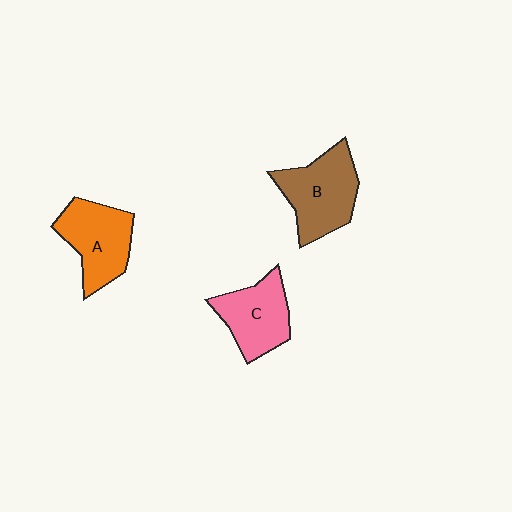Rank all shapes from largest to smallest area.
From largest to smallest: B (brown), A (orange), C (pink).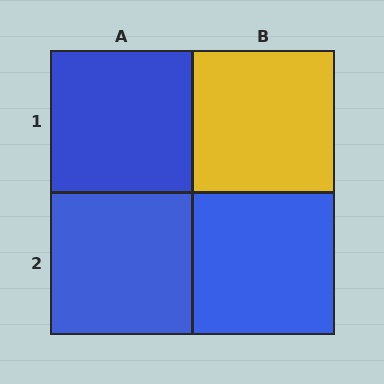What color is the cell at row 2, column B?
Blue.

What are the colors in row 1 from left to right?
Blue, yellow.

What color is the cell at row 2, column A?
Blue.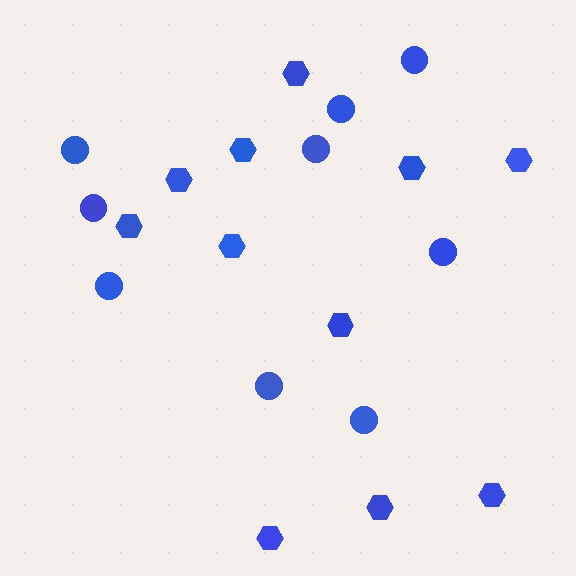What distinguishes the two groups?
There are 2 groups: one group of hexagons (11) and one group of circles (9).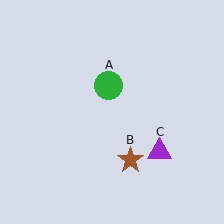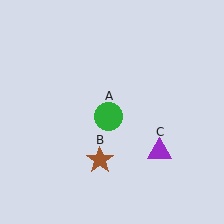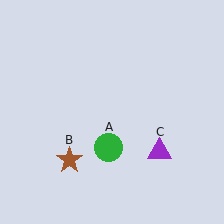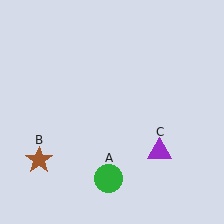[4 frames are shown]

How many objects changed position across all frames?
2 objects changed position: green circle (object A), brown star (object B).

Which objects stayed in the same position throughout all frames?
Purple triangle (object C) remained stationary.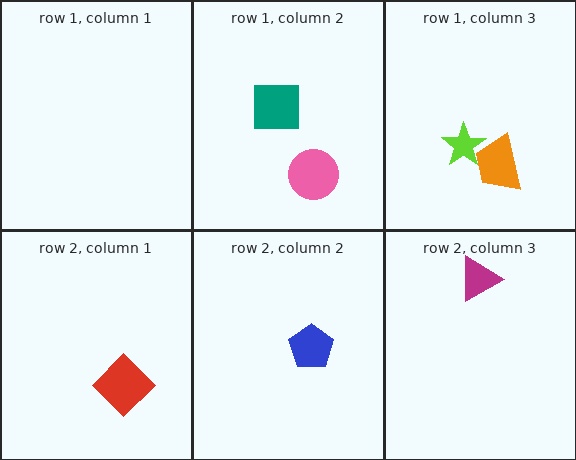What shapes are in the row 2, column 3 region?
The magenta triangle.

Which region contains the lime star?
The row 1, column 3 region.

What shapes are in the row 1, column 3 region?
The orange trapezoid, the lime star.